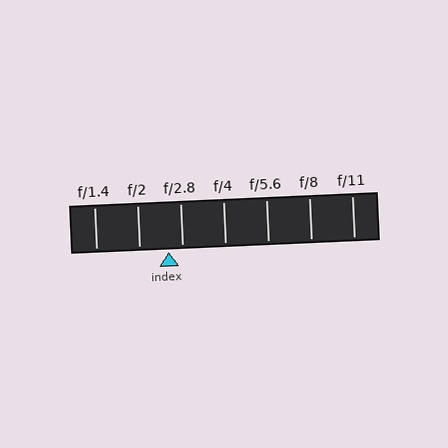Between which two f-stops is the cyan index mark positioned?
The index mark is between f/2 and f/2.8.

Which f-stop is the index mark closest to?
The index mark is closest to f/2.8.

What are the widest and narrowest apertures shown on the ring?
The widest aperture shown is f/1.4 and the narrowest is f/11.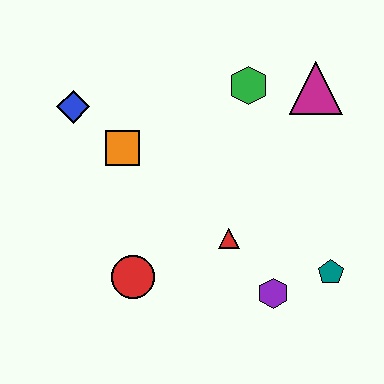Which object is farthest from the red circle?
The magenta triangle is farthest from the red circle.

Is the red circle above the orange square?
No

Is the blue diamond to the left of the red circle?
Yes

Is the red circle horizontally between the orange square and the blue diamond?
No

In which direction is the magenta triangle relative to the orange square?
The magenta triangle is to the right of the orange square.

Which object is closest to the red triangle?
The purple hexagon is closest to the red triangle.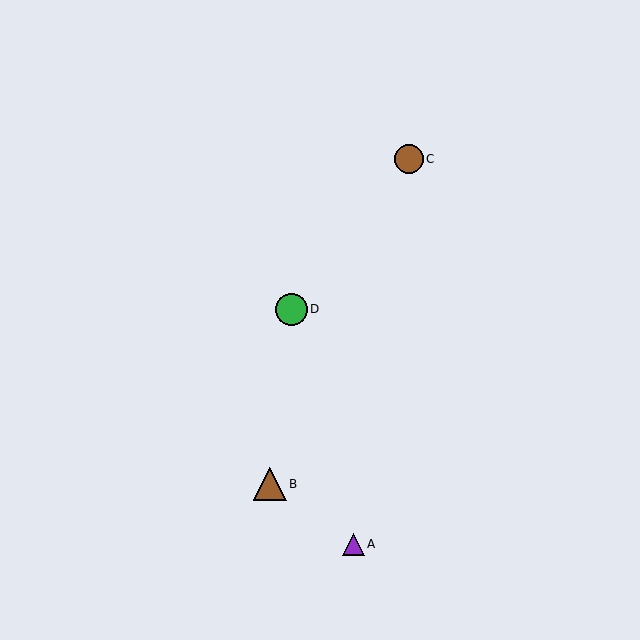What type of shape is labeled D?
Shape D is a green circle.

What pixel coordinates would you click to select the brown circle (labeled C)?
Click at (409, 159) to select the brown circle C.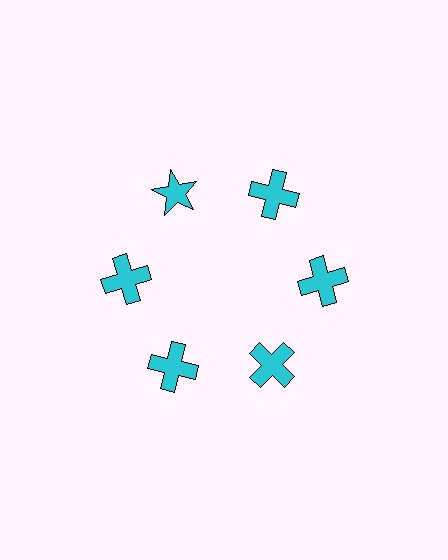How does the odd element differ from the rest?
It has a different shape: star instead of cross.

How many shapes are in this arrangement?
There are 6 shapes arranged in a ring pattern.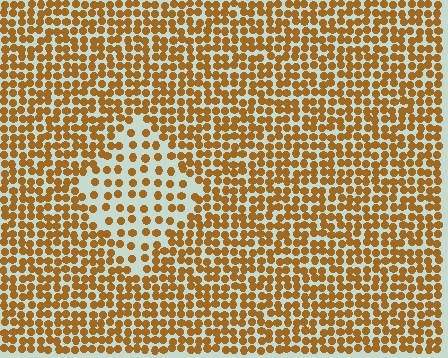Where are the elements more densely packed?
The elements are more densely packed outside the diamond boundary.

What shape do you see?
I see a diamond.